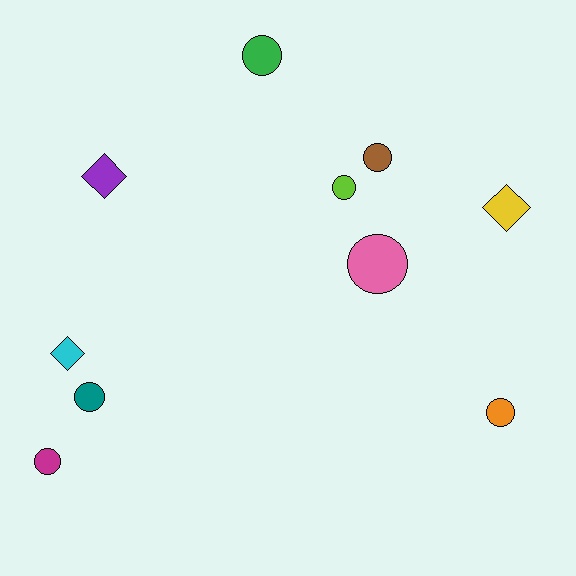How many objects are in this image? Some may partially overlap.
There are 10 objects.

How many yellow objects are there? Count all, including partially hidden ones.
There is 1 yellow object.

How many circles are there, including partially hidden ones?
There are 7 circles.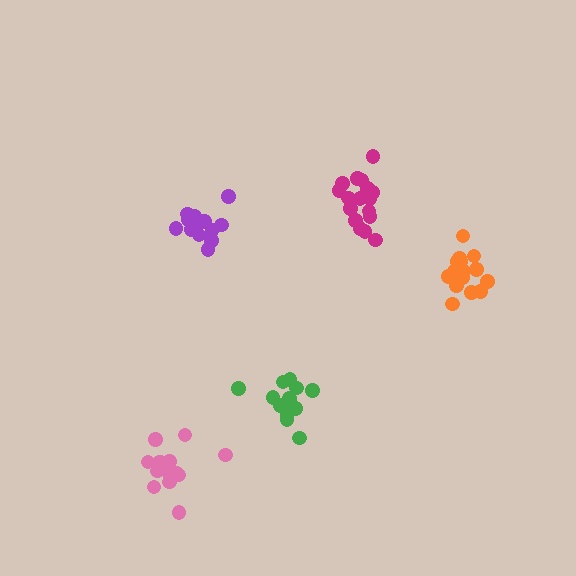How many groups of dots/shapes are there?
There are 5 groups.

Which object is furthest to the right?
The orange cluster is rightmost.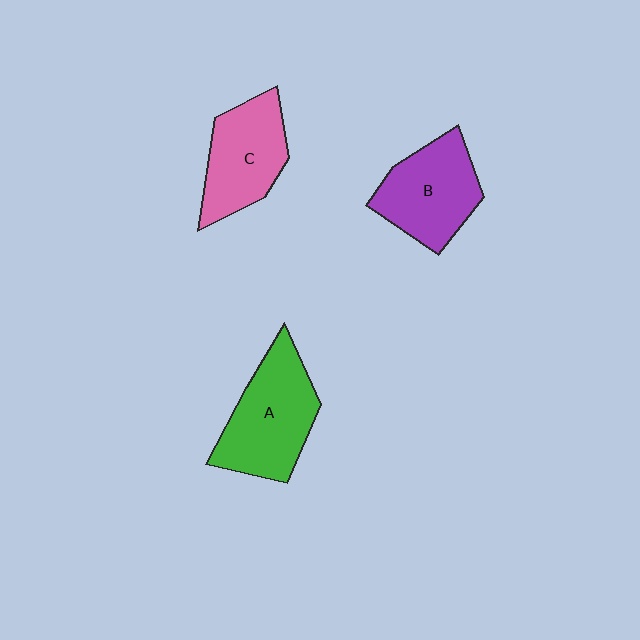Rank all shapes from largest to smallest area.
From largest to smallest: A (green), B (purple), C (pink).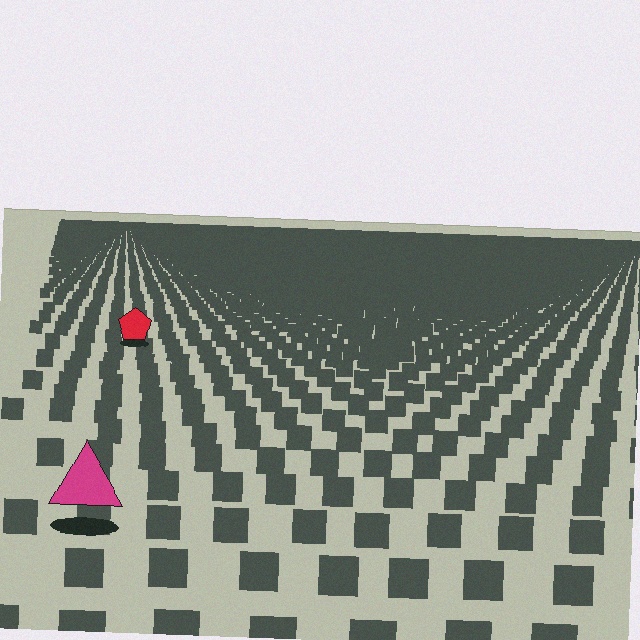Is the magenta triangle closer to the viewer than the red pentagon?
Yes. The magenta triangle is closer — you can tell from the texture gradient: the ground texture is coarser near it.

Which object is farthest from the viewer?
The red pentagon is farthest from the viewer. It appears smaller and the ground texture around it is denser.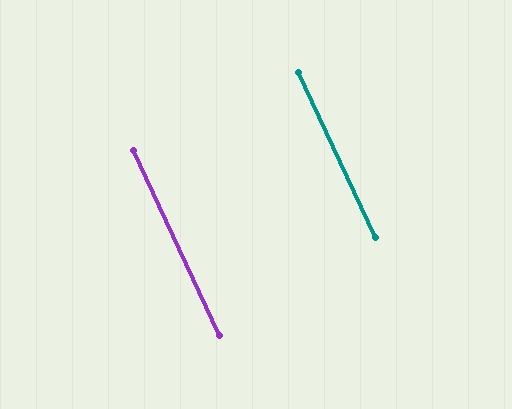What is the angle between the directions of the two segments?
Approximately 0 degrees.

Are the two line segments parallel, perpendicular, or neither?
Parallel — their directions differ by only 0.2°.